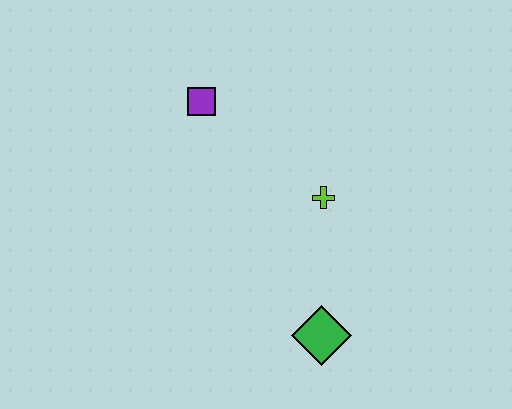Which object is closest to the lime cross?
The green diamond is closest to the lime cross.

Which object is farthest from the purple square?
The green diamond is farthest from the purple square.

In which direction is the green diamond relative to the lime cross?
The green diamond is below the lime cross.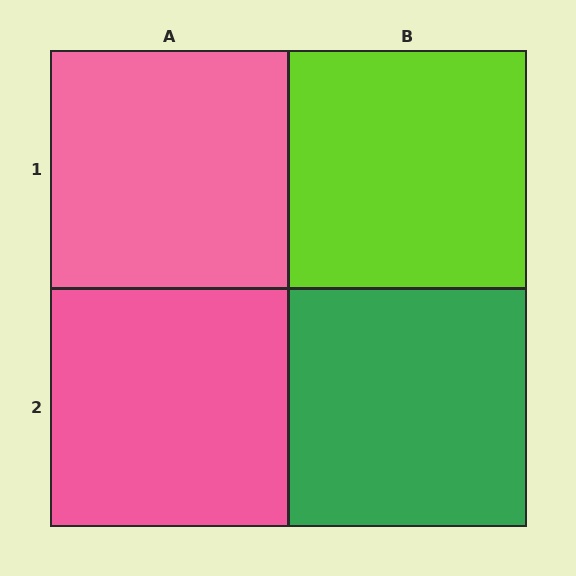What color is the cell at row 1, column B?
Lime.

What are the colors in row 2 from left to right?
Pink, green.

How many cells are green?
1 cell is green.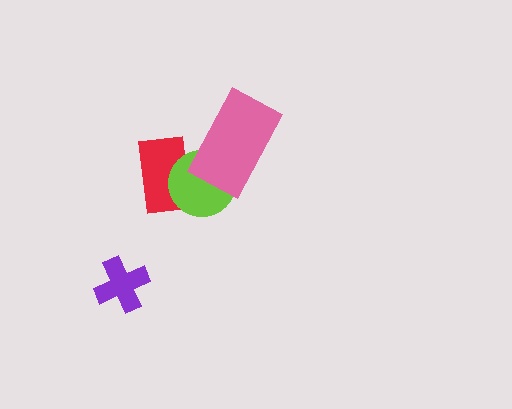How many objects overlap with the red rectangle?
1 object overlaps with the red rectangle.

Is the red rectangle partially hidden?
Yes, it is partially covered by another shape.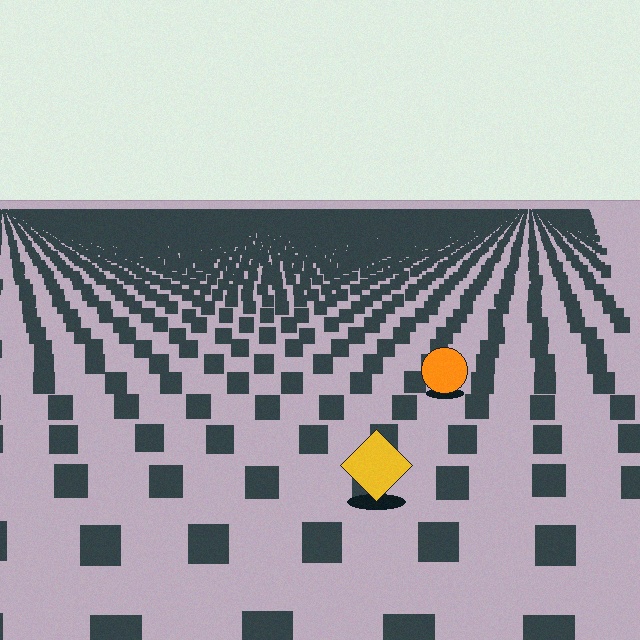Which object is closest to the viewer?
The yellow diamond is closest. The texture marks near it are larger and more spread out.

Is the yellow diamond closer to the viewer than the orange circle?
Yes. The yellow diamond is closer — you can tell from the texture gradient: the ground texture is coarser near it.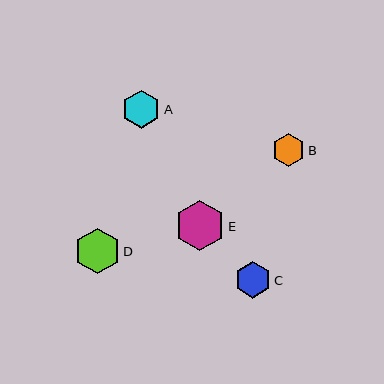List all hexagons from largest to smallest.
From largest to smallest: E, D, A, C, B.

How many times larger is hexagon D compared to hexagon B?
Hexagon D is approximately 1.4 times the size of hexagon B.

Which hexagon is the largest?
Hexagon E is the largest with a size of approximately 50 pixels.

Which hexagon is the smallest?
Hexagon B is the smallest with a size of approximately 32 pixels.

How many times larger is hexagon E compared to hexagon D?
Hexagon E is approximately 1.1 times the size of hexagon D.